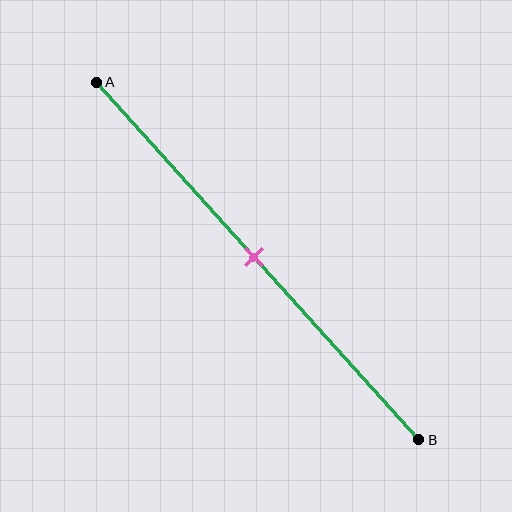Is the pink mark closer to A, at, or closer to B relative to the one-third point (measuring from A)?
The pink mark is closer to point B than the one-third point of segment AB.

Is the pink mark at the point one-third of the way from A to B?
No, the mark is at about 50% from A, not at the 33% one-third point.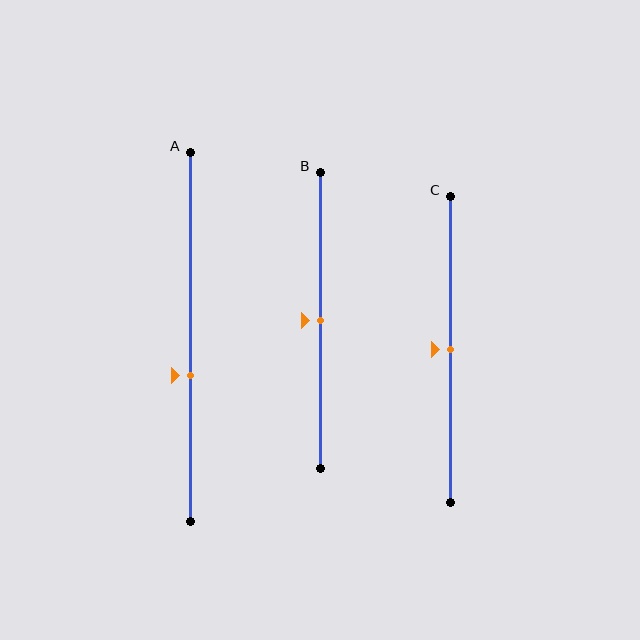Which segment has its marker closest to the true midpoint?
Segment B has its marker closest to the true midpoint.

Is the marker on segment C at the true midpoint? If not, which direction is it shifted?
Yes, the marker on segment C is at the true midpoint.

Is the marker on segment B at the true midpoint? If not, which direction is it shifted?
Yes, the marker on segment B is at the true midpoint.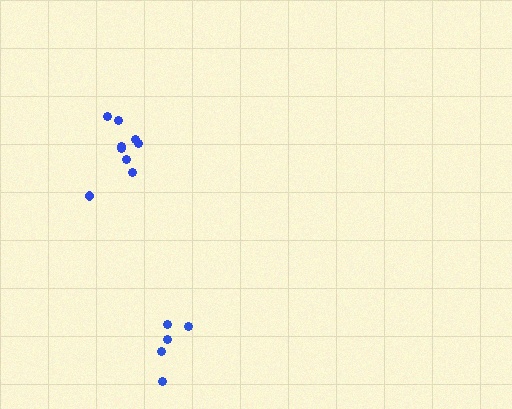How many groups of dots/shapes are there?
There are 2 groups.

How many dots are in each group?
Group 1: 9 dots, Group 2: 5 dots (14 total).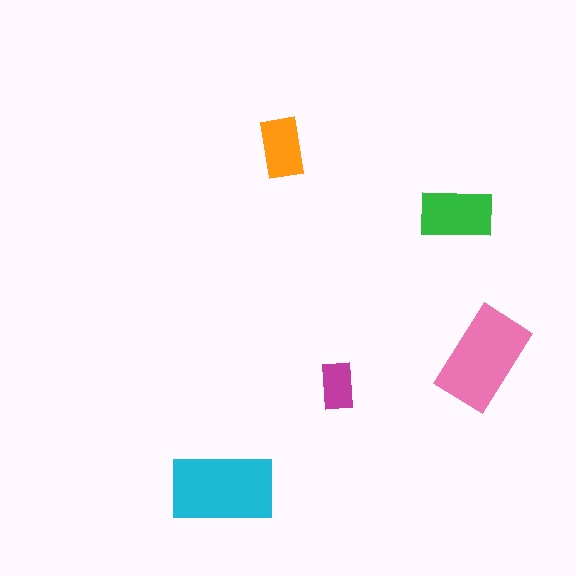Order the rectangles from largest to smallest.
the cyan one, the pink one, the green one, the orange one, the magenta one.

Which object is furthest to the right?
The pink rectangle is rightmost.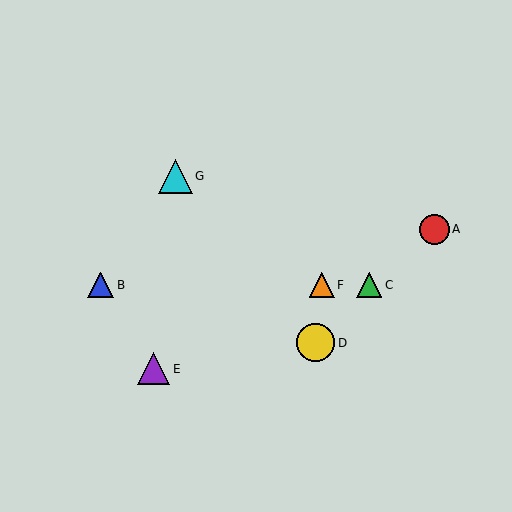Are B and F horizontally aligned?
Yes, both are at y≈285.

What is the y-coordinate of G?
Object G is at y≈176.